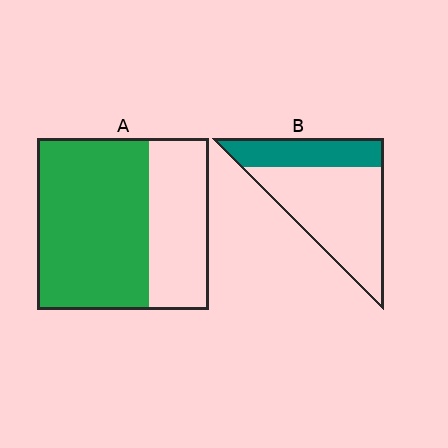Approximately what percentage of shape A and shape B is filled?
A is approximately 65% and B is approximately 30%.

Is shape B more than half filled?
No.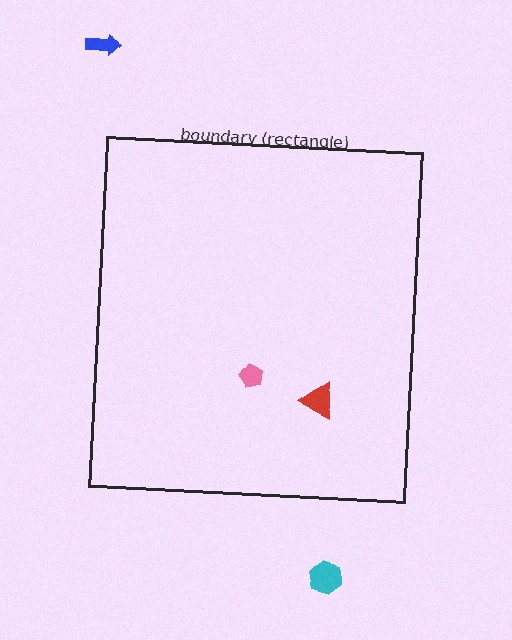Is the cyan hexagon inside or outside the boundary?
Outside.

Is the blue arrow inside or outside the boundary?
Outside.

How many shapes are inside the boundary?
2 inside, 2 outside.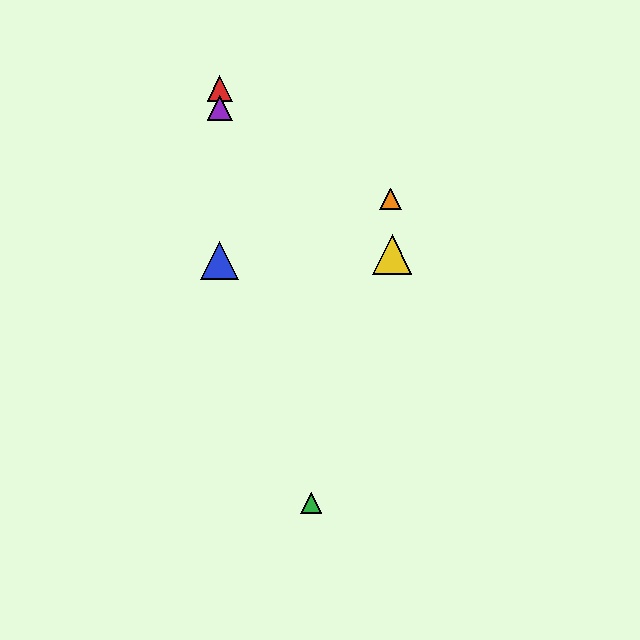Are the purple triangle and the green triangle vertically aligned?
No, the purple triangle is at x≈220 and the green triangle is at x≈311.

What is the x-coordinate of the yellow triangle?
The yellow triangle is at x≈392.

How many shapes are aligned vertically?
3 shapes (the red triangle, the blue triangle, the purple triangle) are aligned vertically.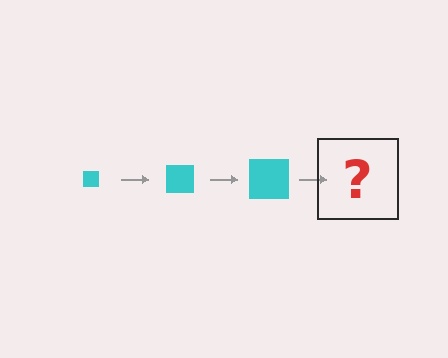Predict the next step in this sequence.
The next step is a cyan square, larger than the previous one.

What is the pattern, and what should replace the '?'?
The pattern is that the square gets progressively larger each step. The '?' should be a cyan square, larger than the previous one.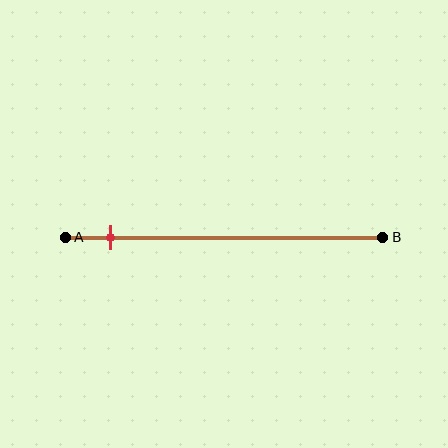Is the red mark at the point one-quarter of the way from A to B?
No, the mark is at about 15% from A, not at the 25% one-quarter point.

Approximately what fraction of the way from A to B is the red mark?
The red mark is approximately 15% of the way from A to B.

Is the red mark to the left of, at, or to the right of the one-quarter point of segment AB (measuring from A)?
The red mark is to the left of the one-quarter point of segment AB.